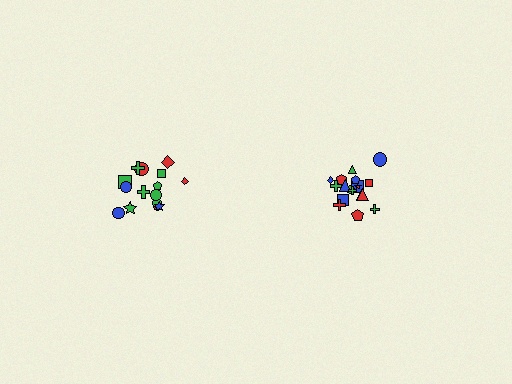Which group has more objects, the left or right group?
The right group.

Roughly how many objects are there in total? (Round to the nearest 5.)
Roughly 35 objects in total.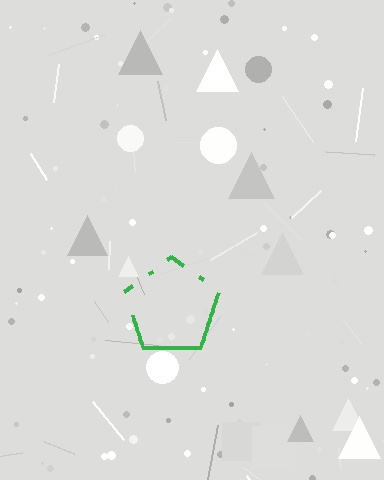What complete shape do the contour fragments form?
The contour fragments form a pentagon.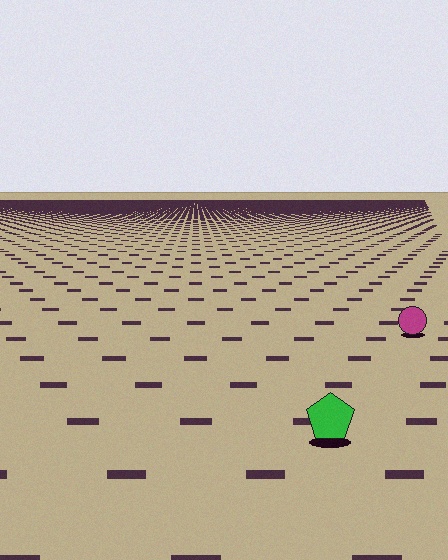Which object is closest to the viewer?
The green pentagon is closest. The texture marks near it are larger and more spread out.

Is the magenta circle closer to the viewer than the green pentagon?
No. The green pentagon is closer — you can tell from the texture gradient: the ground texture is coarser near it.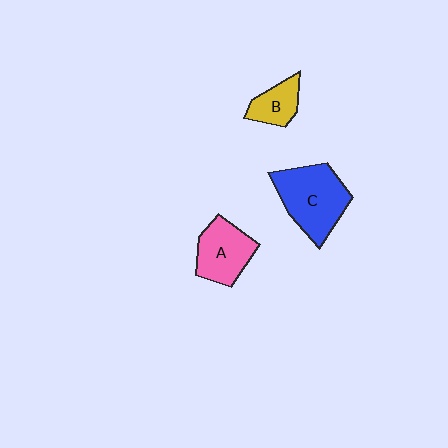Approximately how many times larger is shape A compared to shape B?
Approximately 1.6 times.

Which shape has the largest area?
Shape C (blue).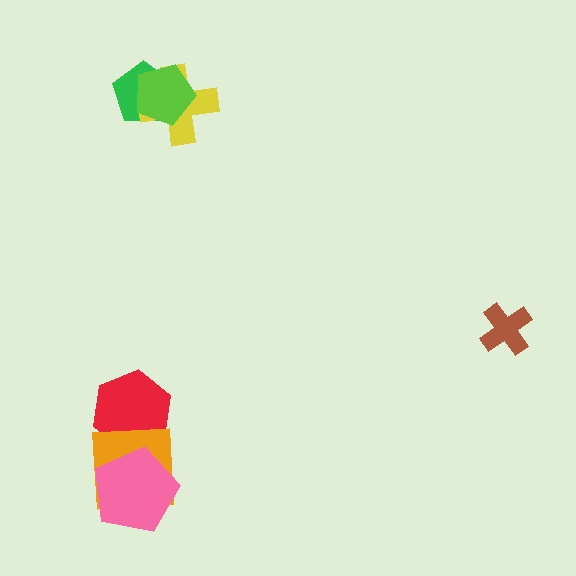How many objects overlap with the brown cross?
0 objects overlap with the brown cross.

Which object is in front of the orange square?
The pink pentagon is in front of the orange square.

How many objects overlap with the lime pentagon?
2 objects overlap with the lime pentagon.